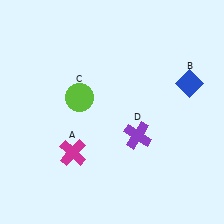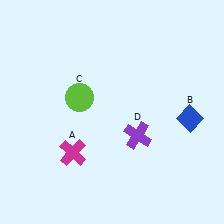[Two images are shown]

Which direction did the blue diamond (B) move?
The blue diamond (B) moved down.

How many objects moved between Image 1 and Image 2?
1 object moved between the two images.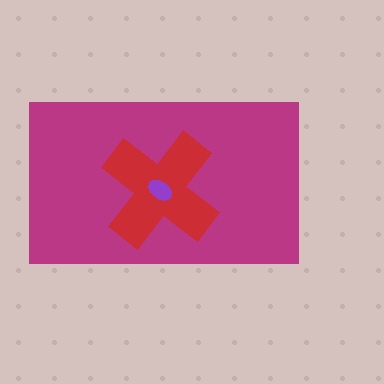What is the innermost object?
The purple ellipse.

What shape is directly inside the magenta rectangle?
The red cross.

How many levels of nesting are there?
3.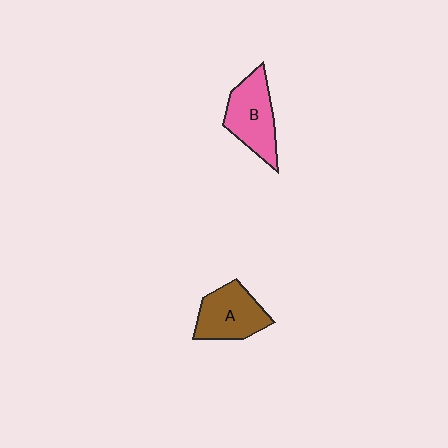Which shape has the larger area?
Shape B (pink).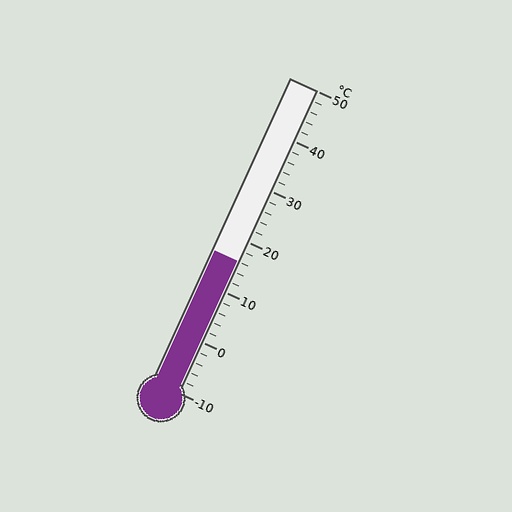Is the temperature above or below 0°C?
The temperature is above 0°C.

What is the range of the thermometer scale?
The thermometer scale ranges from -10°C to 50°C.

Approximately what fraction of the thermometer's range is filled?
The thermometer is filled to approximately 45% of its range.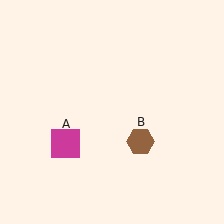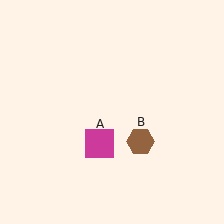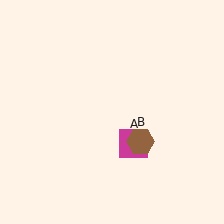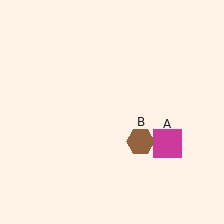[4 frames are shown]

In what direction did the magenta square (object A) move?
The magenta square (object A) moved right.